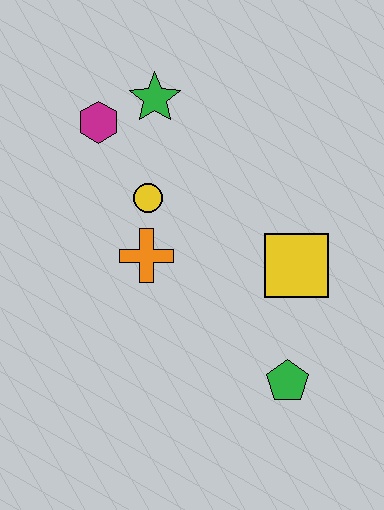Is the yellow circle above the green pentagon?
Yes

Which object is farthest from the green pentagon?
The magenta hexagon is farthest from the green pentagon.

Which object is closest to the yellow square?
The green pentagon is closest to the yellow square.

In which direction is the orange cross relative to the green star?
The orange cross is below the green star.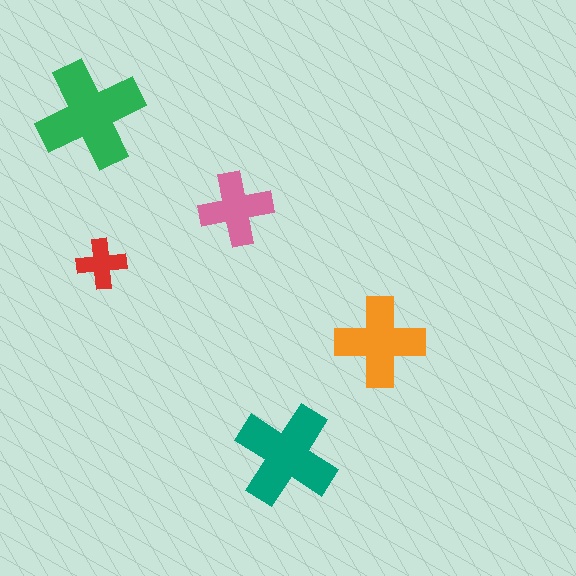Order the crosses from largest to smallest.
the green one, the teal one, the orange one, the pink one, the red one.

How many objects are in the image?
There are 5 objects in the image.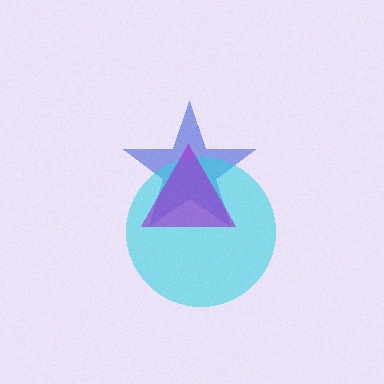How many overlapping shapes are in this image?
There are 3 overlapping shapes in the image.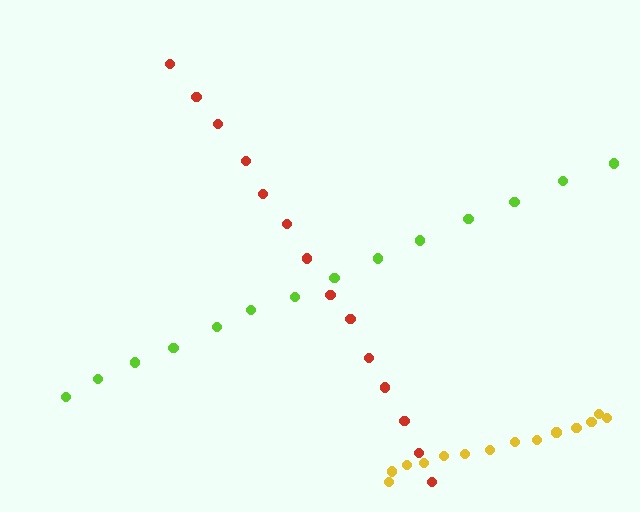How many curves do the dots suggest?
There are 3 distinct paths.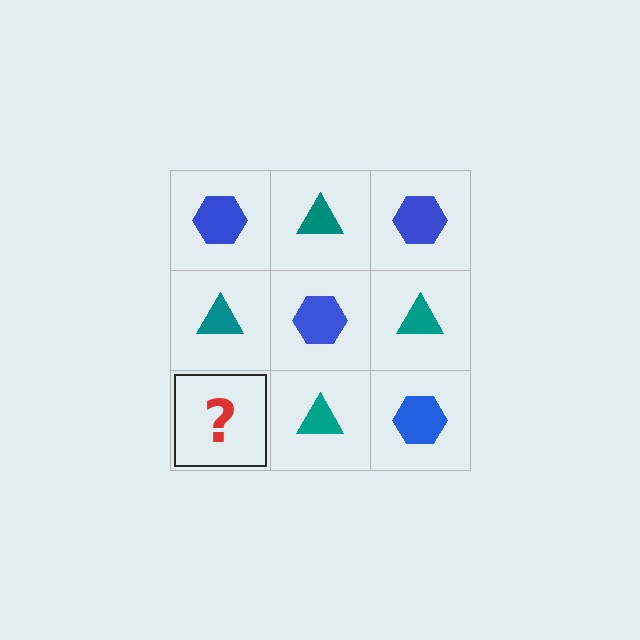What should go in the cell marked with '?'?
The missing cell should contain a blue hexagon.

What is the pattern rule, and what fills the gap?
The rule is that it alternates blue hexagon and teal triangle in a checkerboard pattern. The gap should be filled with a blue hexagon.